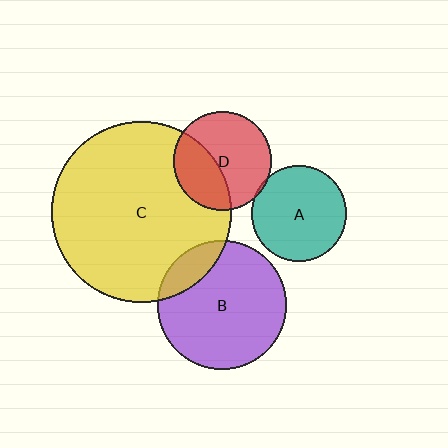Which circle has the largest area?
Circle C (yellow).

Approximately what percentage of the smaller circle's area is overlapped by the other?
Approximately 15%.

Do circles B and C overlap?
Yes.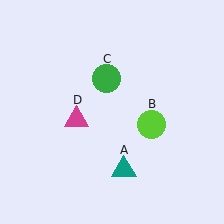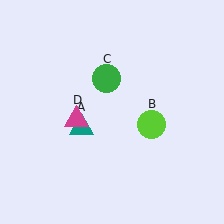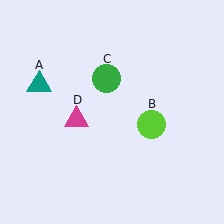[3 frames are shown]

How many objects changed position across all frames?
1 object changed position: teal triangle (object A).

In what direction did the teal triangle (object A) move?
The teal triangle (object A) moved up and to the left.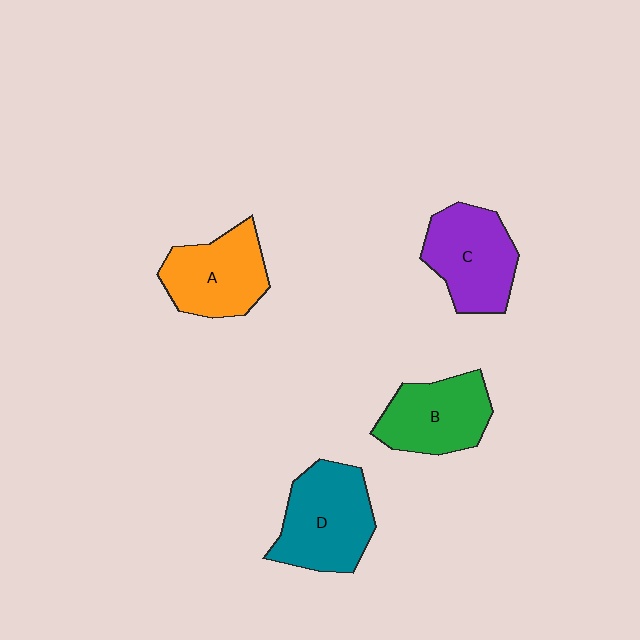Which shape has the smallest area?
Shape B (green).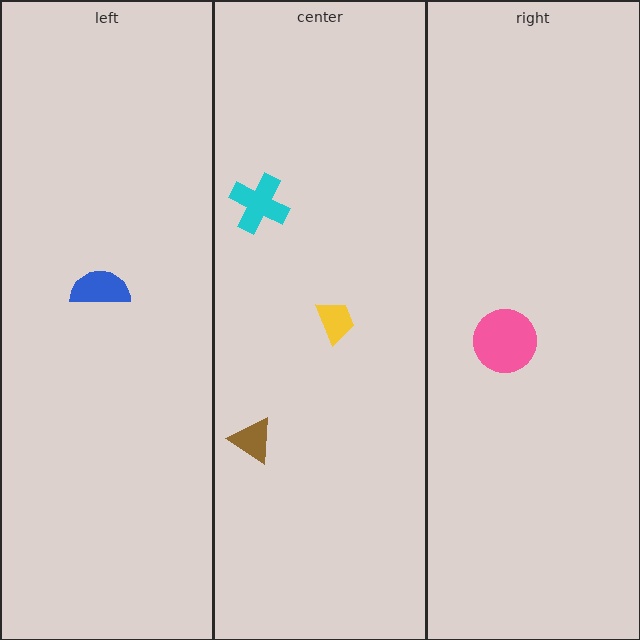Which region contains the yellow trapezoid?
The center region.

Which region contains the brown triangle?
The center region.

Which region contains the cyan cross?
The center region.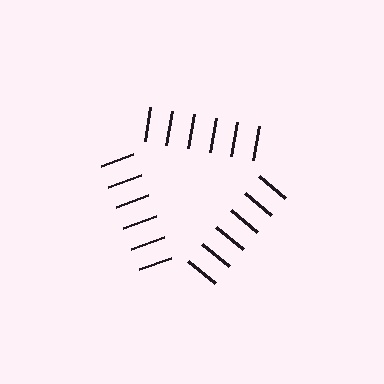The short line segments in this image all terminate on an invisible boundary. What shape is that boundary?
An illusory triangle — the line segments terminate on its edges but no continuous stroke is drawn.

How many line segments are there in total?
18 — 6 along each of the 3 edges.